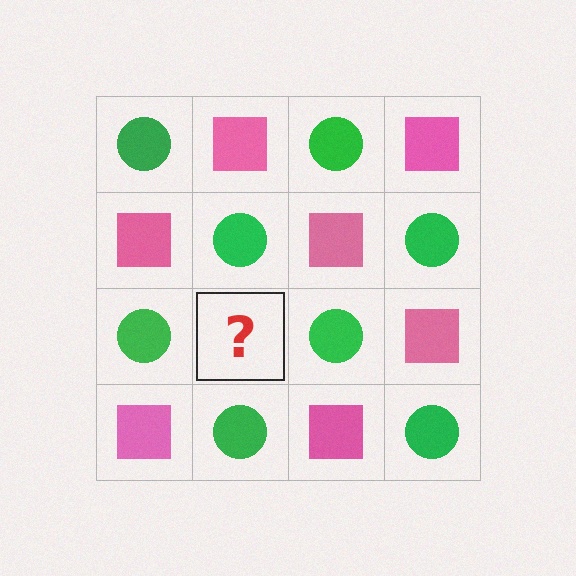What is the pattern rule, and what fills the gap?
The rule is that it alternates green circle and pink square in a checkerboard pattern. The gap should be filled with a pink square.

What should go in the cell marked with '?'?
The missing cell should contain a pink square.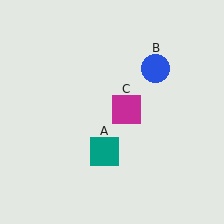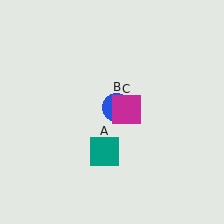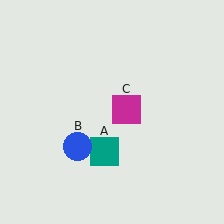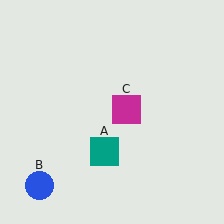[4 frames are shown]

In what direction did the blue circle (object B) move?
The blue circle (object B) moved down and to the left.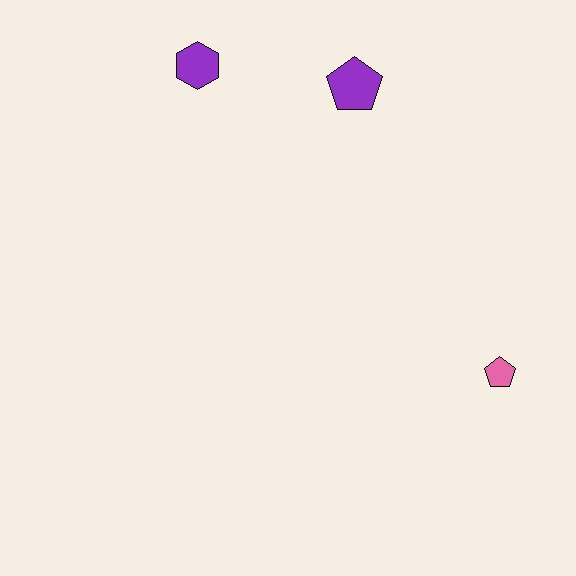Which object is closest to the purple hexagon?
The purple pentagon is closest to the purple hexagon.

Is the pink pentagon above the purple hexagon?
No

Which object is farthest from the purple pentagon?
The pink pentagon is farthest from the purple pentagon.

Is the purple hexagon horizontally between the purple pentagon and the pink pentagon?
No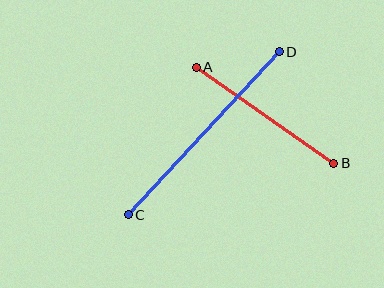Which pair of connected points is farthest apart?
Points C and D are farthest apart.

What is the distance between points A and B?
The distance is approximately 168 pixels.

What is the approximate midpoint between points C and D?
The midpoint is at approximately (204, 133) pixels.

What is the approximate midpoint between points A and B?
The midpoint is at approximately (265, 115) pixels.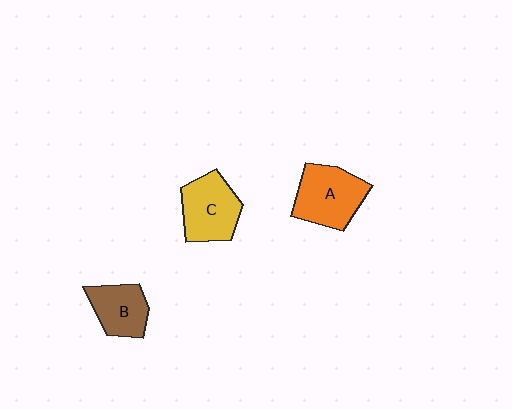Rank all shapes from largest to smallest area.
From largest to smallest: A (orange), C (yellow), B (brown).